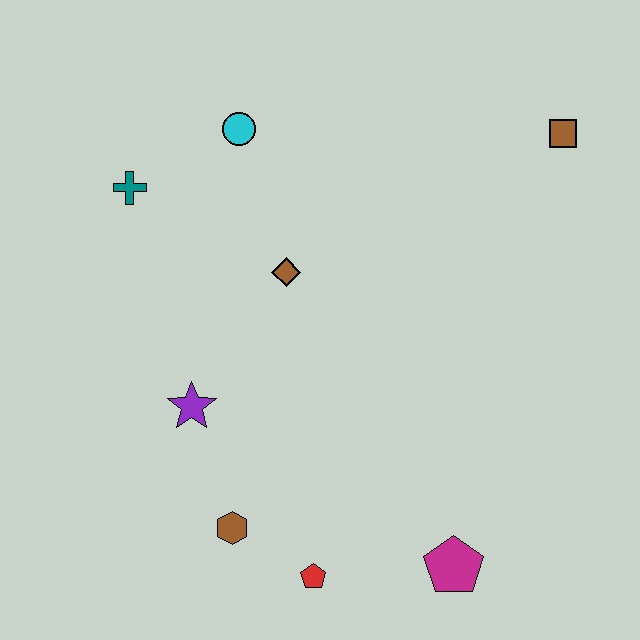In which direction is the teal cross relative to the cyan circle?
The teal cross is to the left of the cyan circle.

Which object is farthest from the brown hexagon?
The brown square is farthest from the brown hexagon.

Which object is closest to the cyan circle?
The teal cross is closest to the cyan circle.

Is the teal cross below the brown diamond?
No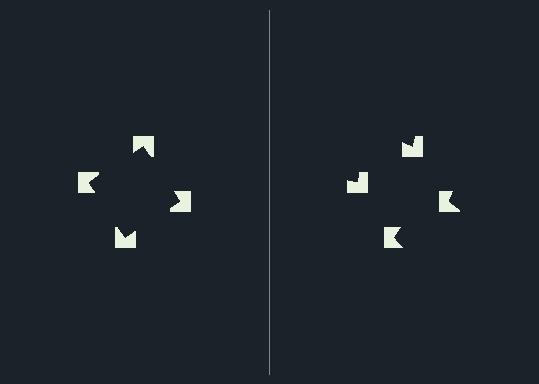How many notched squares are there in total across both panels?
8 — 4 on each side.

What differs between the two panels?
The notched squares are positioned identically on both sides; only the wedge orientations differ. On the left they align to a square; on the right they are misaligned.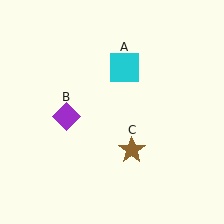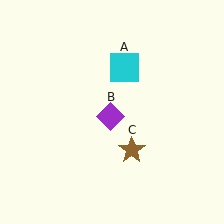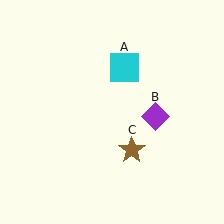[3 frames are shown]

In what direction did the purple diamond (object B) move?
The purple diamond (object B) moved right.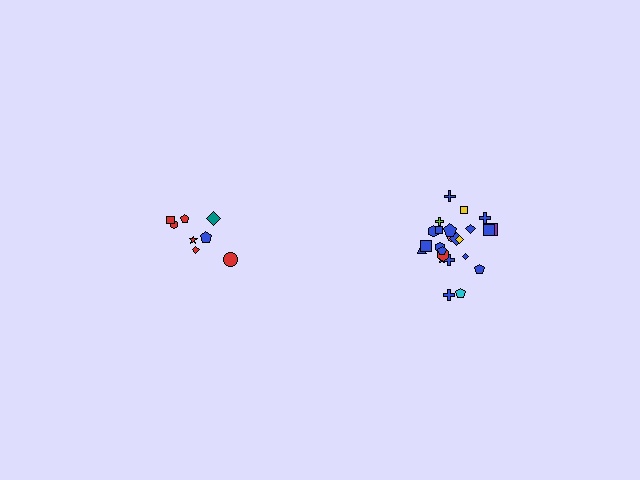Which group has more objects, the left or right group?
The right group.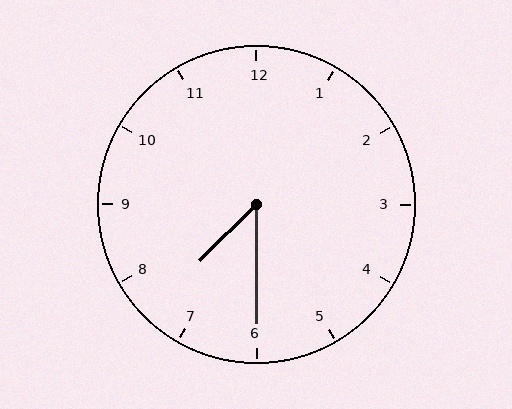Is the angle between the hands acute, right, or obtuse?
It is acute.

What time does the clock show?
7:30.